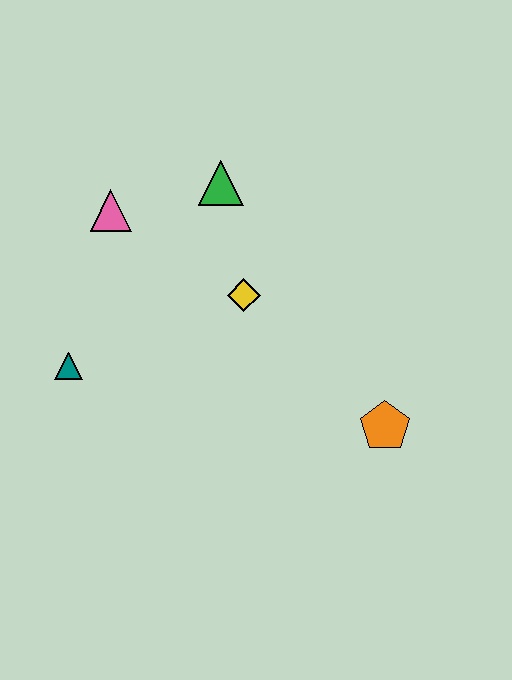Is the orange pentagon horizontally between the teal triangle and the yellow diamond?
No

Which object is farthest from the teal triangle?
The orange pentagon is farthest from the teal triangle.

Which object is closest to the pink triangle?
The green triangle is closest to the pink triangle.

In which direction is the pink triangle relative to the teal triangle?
The pink triangle is above the teal triangle.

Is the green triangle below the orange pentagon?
No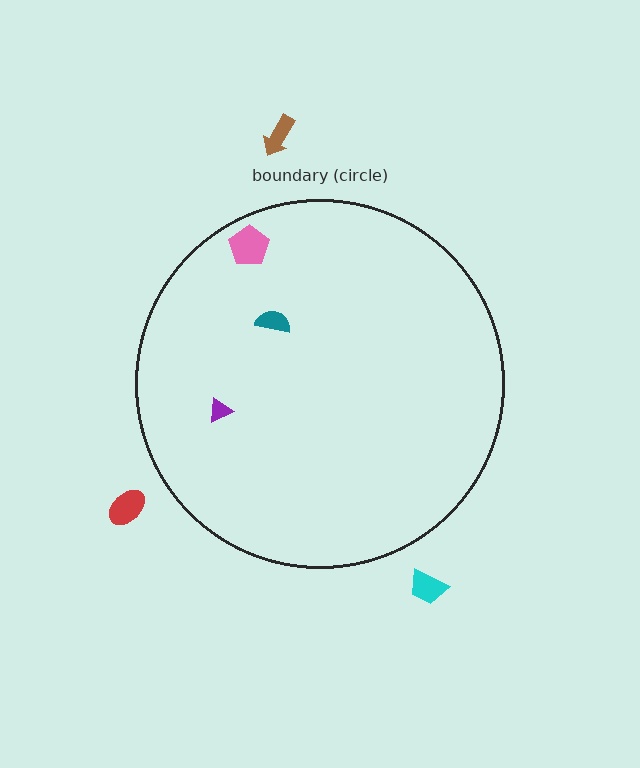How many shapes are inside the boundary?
3 inside, 3 outside.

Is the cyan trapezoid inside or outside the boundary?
Outside.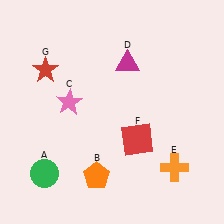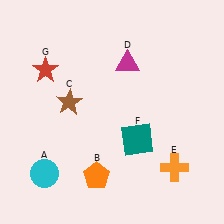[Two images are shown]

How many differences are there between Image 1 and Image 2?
There are 3 differences between the two images.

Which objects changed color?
A changed from green to cyan. C changed from pink to brown. F changed from red to teal.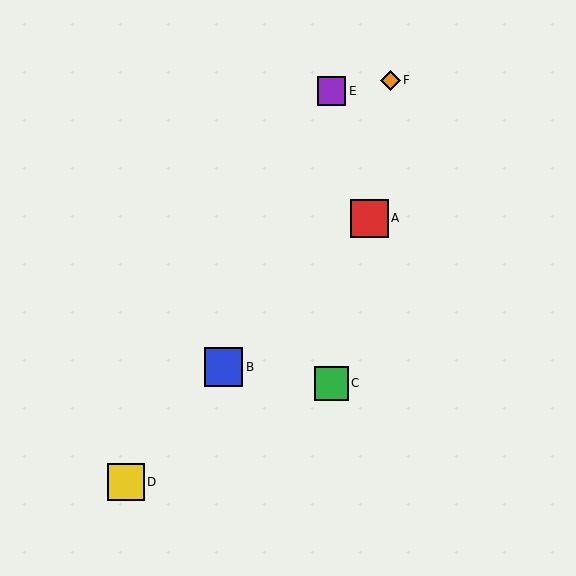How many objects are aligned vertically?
2 objects (C, E) are aligned vertically.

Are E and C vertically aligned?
Yes, both are at x≈331.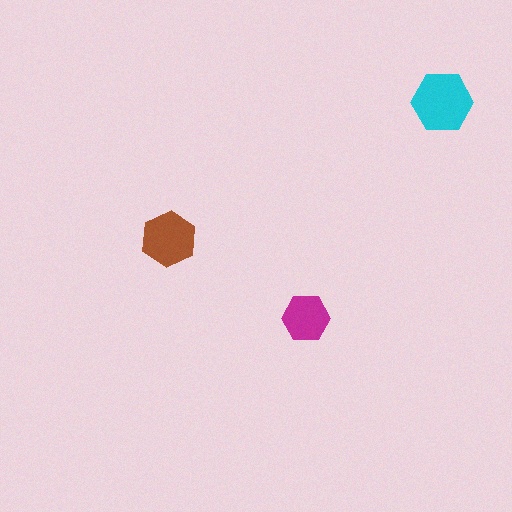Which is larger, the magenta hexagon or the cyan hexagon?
The cyan one.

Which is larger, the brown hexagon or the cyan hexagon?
The cyan one.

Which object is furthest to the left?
The brown hexagon is leftmost.